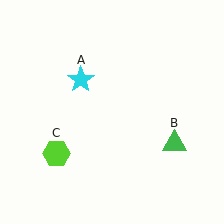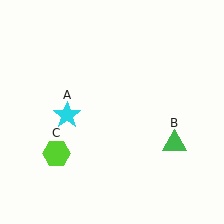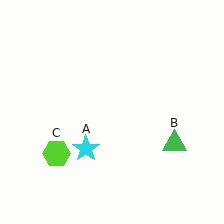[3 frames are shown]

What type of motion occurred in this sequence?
The cyan star (object A) rotated counterclockwise around the center of the scene.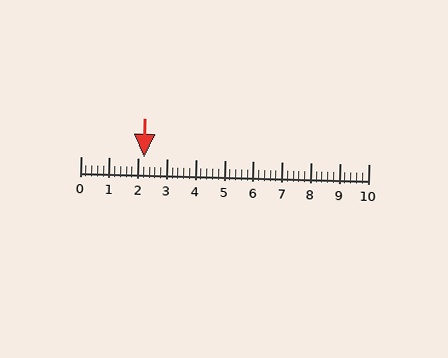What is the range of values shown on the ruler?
The ruler shows values from 0 to 10.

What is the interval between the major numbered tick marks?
The major tick marks are spaced 1 units apart.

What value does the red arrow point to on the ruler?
The red arrow points to approximately 2.2.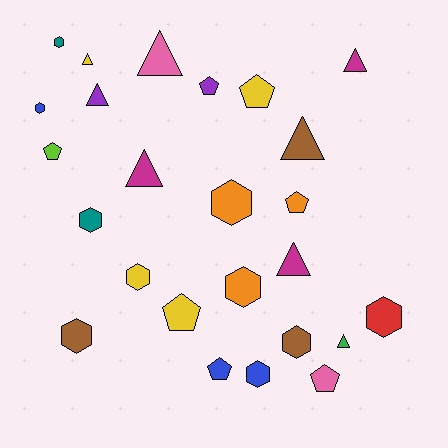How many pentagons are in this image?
There are 7 pentagons.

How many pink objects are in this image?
There are 2 pink objects.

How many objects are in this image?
There are 25 objects.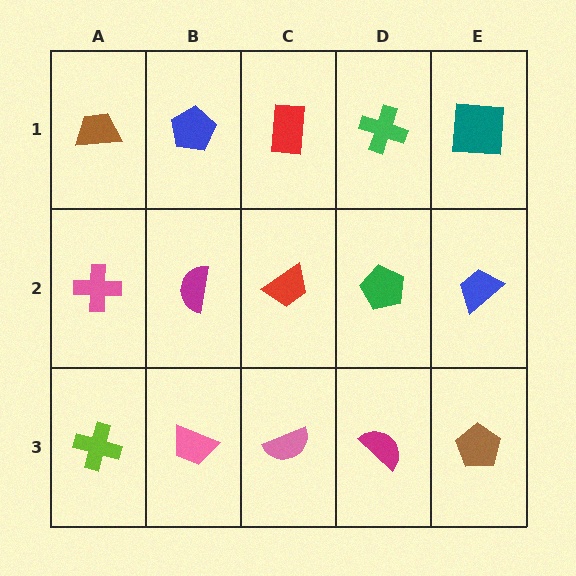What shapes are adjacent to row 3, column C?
A red trapezoid (row 2, column C), a pink trapezoid (row 3, column B), a magenta semicircle (row 3, column D).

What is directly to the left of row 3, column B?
A lime cross.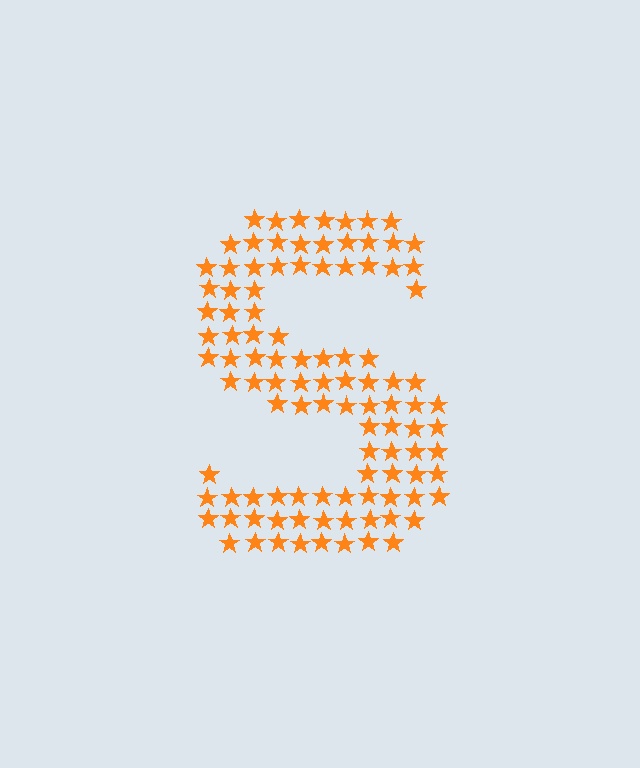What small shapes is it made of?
It is made of small stars.